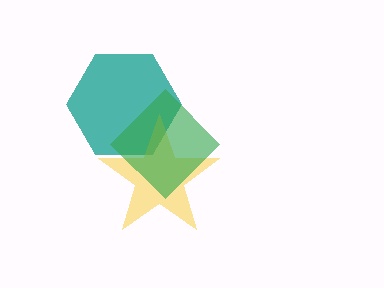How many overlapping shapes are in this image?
There are 3 overlapping shapes in the image.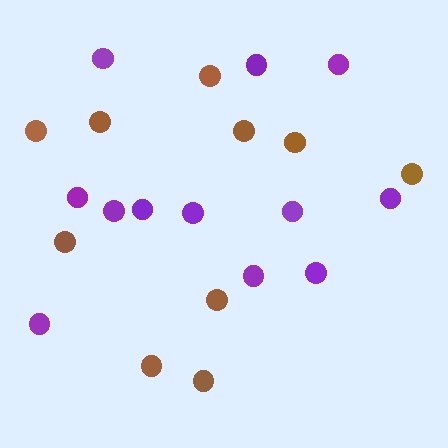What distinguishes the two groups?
There are 2 groups: one group of purple circles (12) and one group of brown circles (10).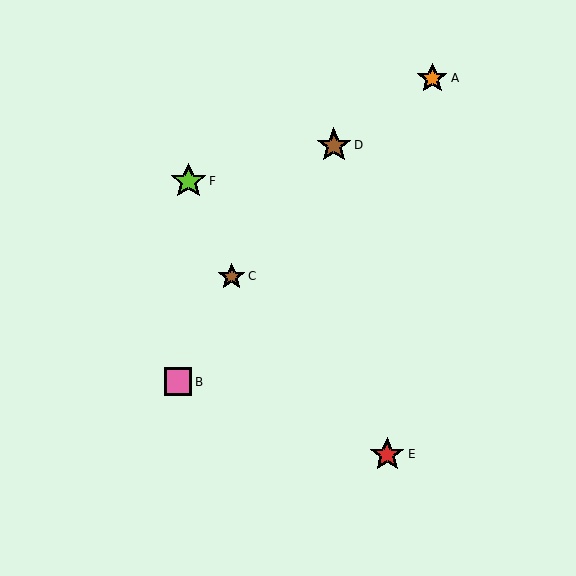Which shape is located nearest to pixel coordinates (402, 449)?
The red star (labeled E) at (387, 454) is nearest to that location.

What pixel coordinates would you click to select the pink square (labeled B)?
Click at (178, 382) to select the pink square B.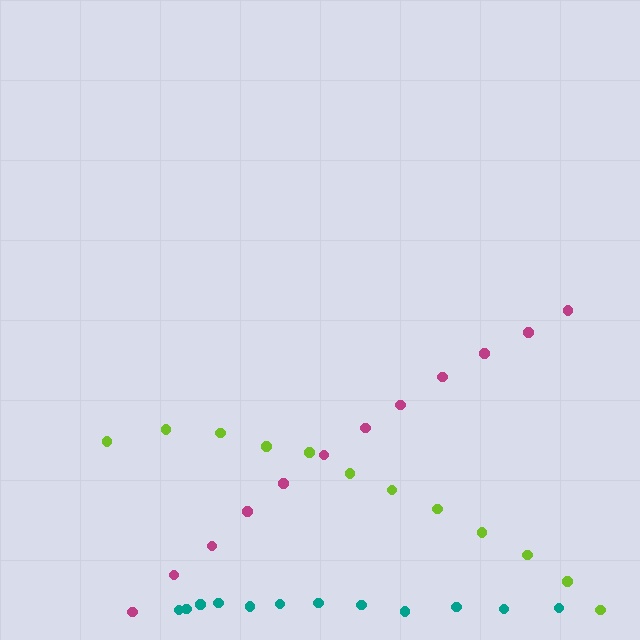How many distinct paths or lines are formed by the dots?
There are 3 distinct paths.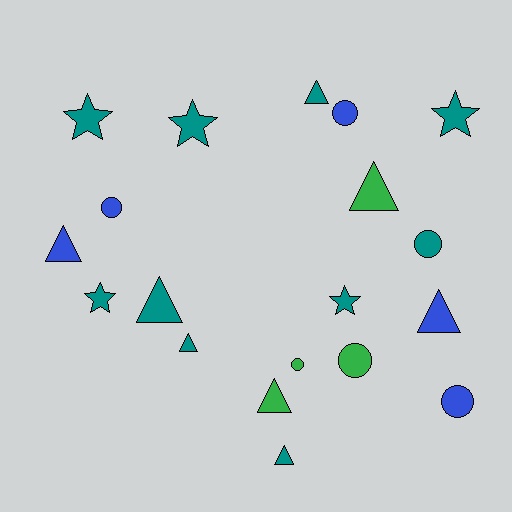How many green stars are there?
There are no green stars.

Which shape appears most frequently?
Triangle, with 8 objects.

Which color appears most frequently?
Teal, with 10 objects.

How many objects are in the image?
There are 19 objects.